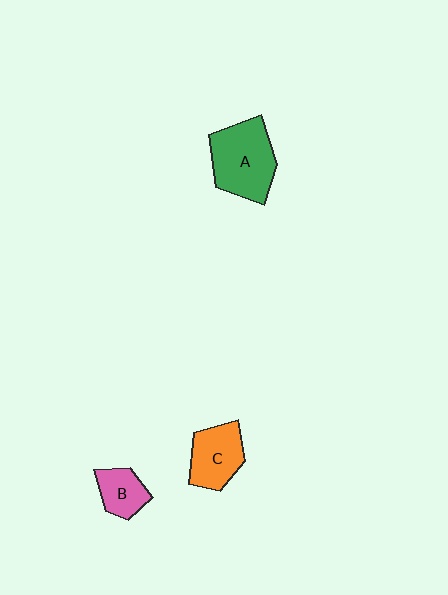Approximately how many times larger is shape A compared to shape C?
Approximately 1.5 times.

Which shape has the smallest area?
Shape B (pink).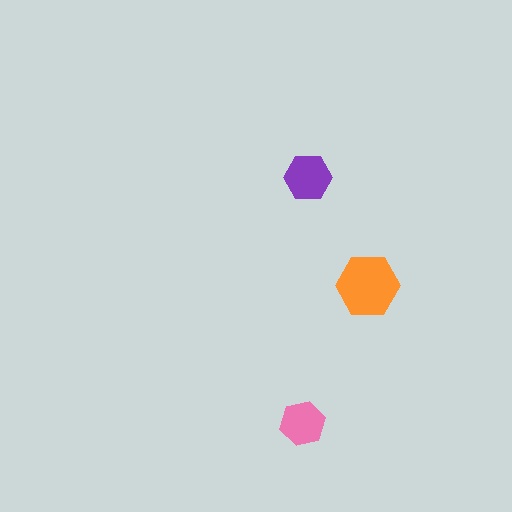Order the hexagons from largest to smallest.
the orange one, the purple one, the pink one.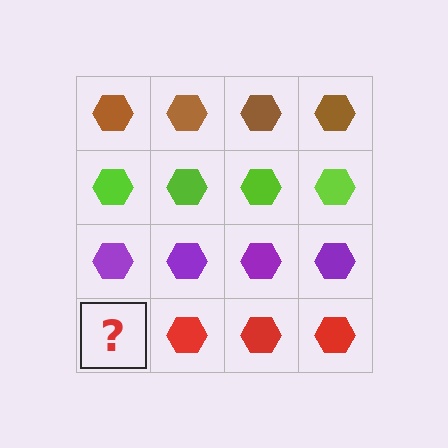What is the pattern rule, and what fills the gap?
The rule is that each row has a consistent color. The gap should be filled with a red hexagon.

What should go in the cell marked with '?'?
The missing cell should contain a red hexagon.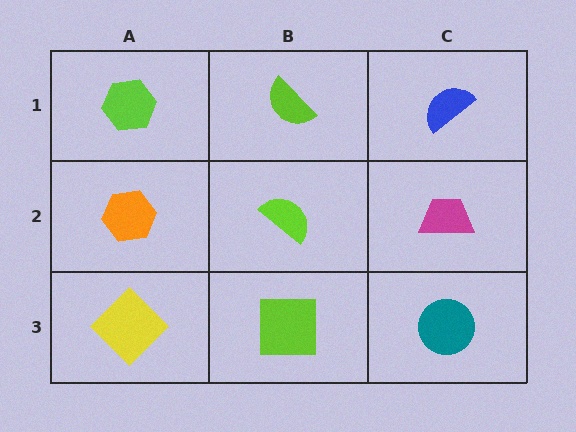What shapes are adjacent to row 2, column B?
A lime semicircle (row 1, column B), a lime square (row 3, column B), an orange hexagon (row 2, column A), a magenta trapezoid (row 2, column C).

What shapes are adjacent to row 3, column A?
An orange hexagon (row 2, column A), a lime square (row 3, column B).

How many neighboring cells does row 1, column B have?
3.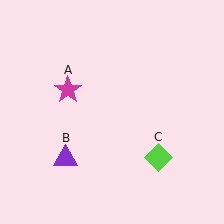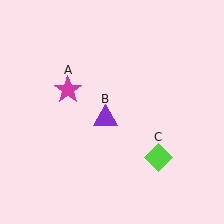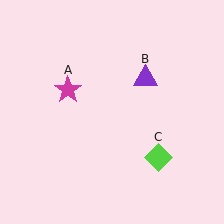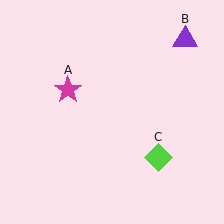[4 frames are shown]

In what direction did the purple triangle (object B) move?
The purple triangle (object B) moved up and to the right.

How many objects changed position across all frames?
1 object changed position: purple triangle (object B).